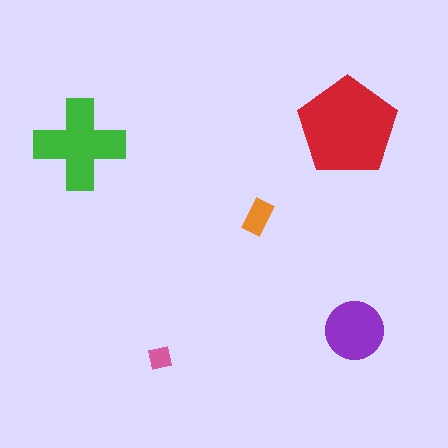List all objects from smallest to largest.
The pink square, the orange rectangle, the purple circle, the green cross, the red pentagon.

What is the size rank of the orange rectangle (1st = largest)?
4th.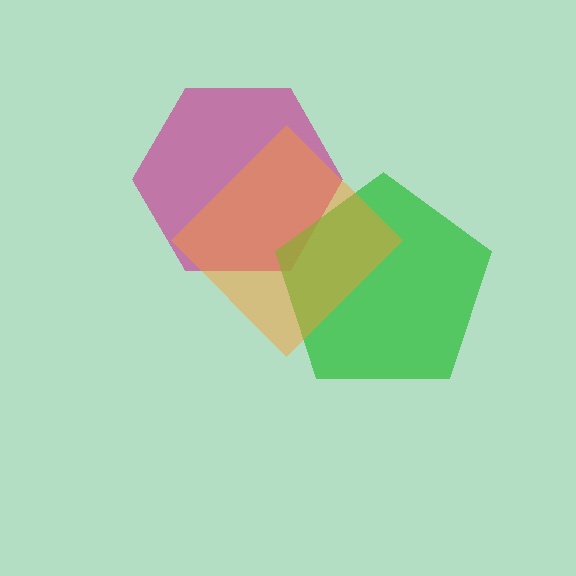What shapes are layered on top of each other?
The layered shapes are: a magenta hexagon, a green pentagon, an orange diamond.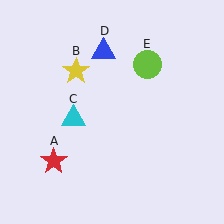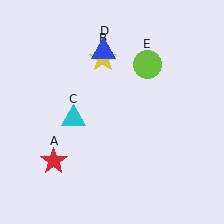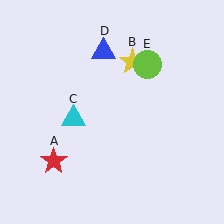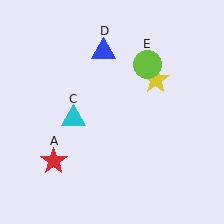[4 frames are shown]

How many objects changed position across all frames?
1 object changed position: yellow star (object B).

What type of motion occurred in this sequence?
The yellow star (object B) rotated clockwise around the center of the scene.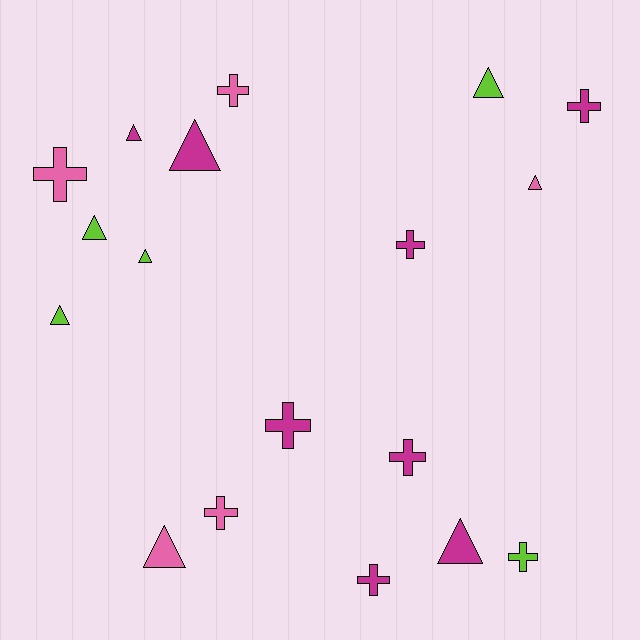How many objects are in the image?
There are 18 objects.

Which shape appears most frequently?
Triangle, with 9 objects.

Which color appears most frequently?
Magenta, with 8 objects.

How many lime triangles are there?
There are 4 lime triangles.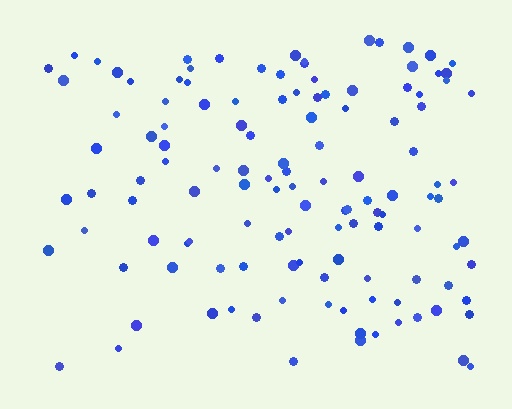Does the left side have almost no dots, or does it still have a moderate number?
Still a moderate number, just noticeably fewer than the right.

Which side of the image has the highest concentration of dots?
The right.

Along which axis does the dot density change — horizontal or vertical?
Horizontal.